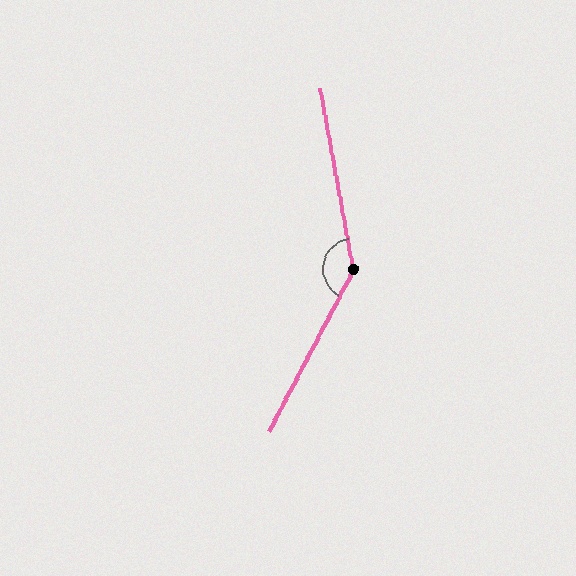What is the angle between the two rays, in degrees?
Approximately 142 degrees.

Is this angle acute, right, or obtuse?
It is obtuse.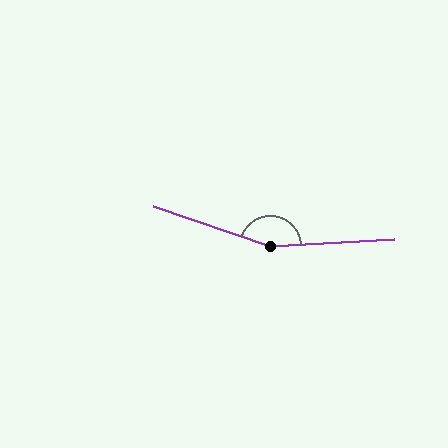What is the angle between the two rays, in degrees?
Approximately 158 degrees.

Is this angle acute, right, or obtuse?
It is obtuse.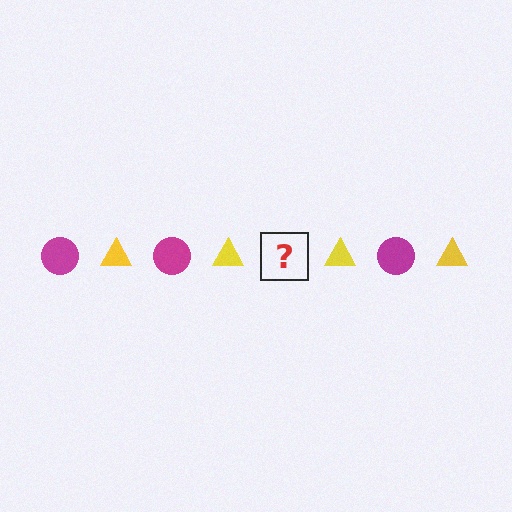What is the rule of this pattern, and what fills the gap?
The rule is that the pattern alternates between magenta circle and yellow triangle. The gap should be filled with a magenta circle.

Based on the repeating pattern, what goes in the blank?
The blank should be a magenta circle.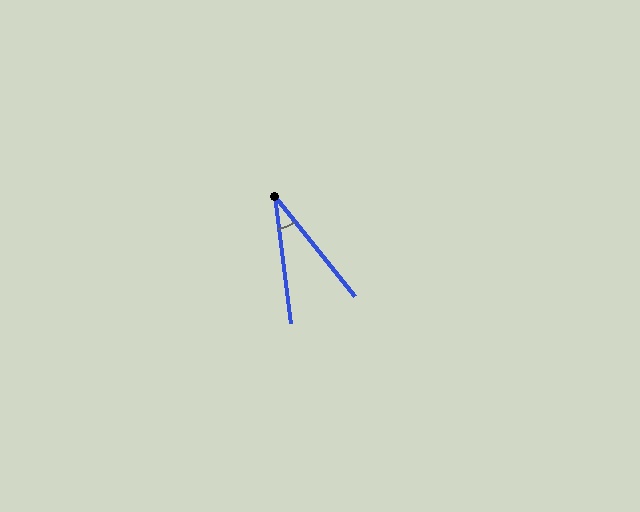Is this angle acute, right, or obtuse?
It is acute.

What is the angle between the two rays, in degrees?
Approximately 31 degrees.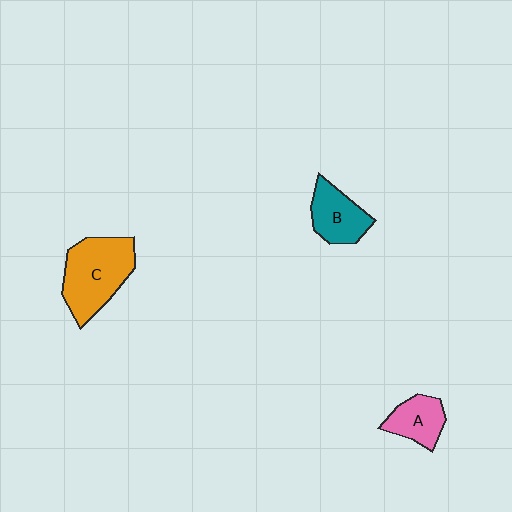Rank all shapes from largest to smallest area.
From largest to smallest: C (orange), B (teal), A (pink).